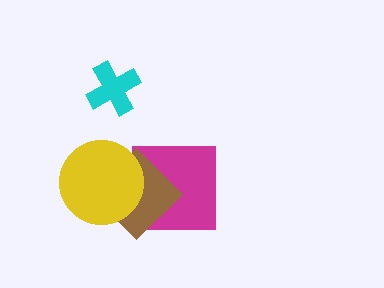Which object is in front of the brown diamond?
The yellow circle is in front of the brown diamond.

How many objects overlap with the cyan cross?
0 objects overlap with the cyan cross.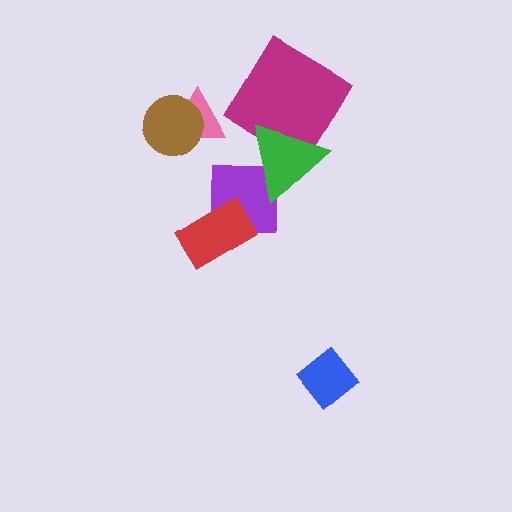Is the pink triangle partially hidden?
Yes, it is partially covered by another shape.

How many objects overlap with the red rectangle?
1 object overlaps with the red rectangle.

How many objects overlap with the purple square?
2 objects overlap with the purple square.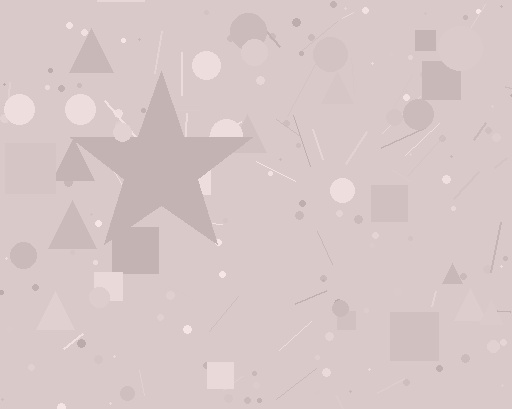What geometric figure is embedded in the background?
A star is embedded in the background.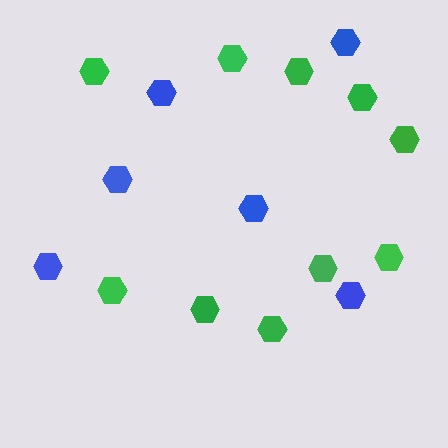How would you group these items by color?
There are 2 groups: one group of blue hexagons (6) and one group of green hexagons (10).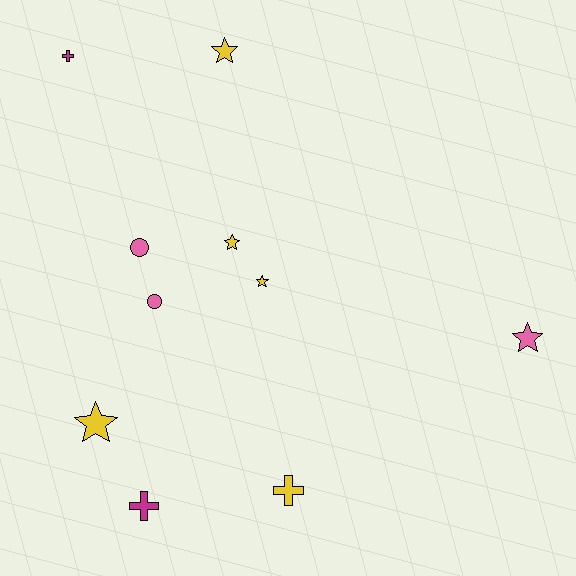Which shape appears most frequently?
Star, with 5 objects.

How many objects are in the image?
There are 10 objects.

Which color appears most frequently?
Yellow, with 5 objects.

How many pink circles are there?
There are 2 pink circles.